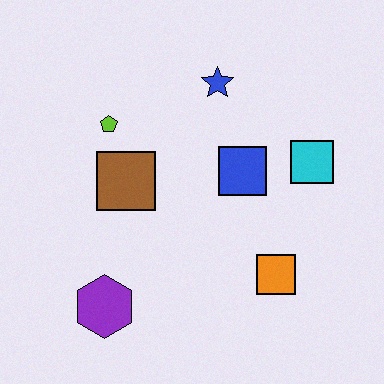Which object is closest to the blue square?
The cyan square is closest to the blue square.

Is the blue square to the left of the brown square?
No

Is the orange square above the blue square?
No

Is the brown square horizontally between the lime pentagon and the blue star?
Yes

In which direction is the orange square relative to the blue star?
The orange square is below the blue star.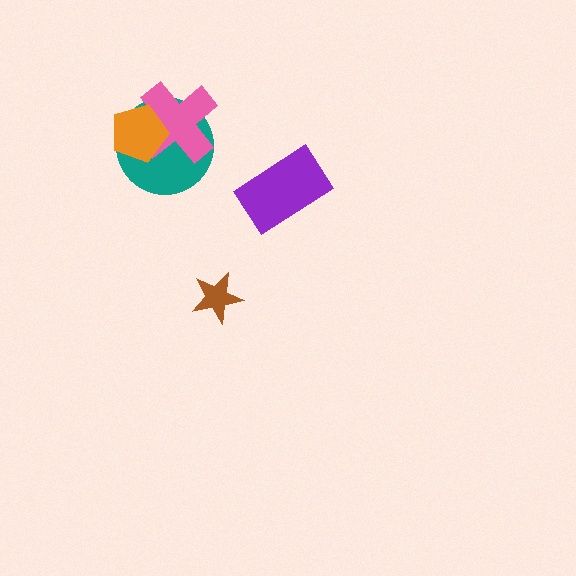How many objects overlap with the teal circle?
2 objects overlap with the teal circle.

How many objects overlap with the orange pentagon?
2 objects overlap with the orange pentagon.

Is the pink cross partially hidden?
Yes, it is partially covered by another shape.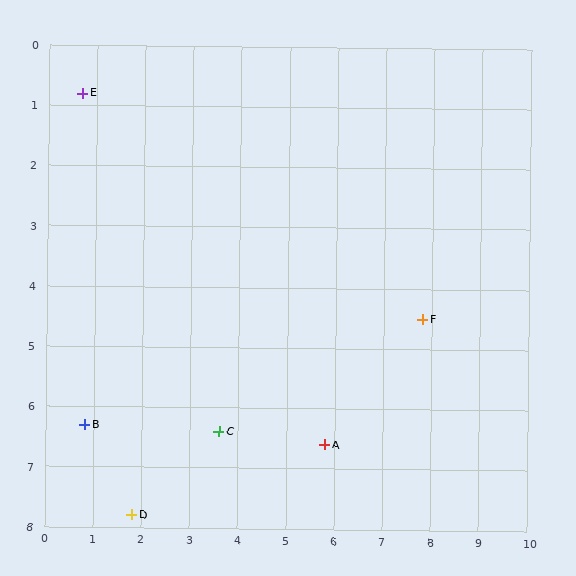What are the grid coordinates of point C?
Point C is at approximately (3.6, 6.4).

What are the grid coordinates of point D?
Point D is at approximately (1.8, 7.8).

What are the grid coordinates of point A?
Point A is at approximately (5.8, 6.6).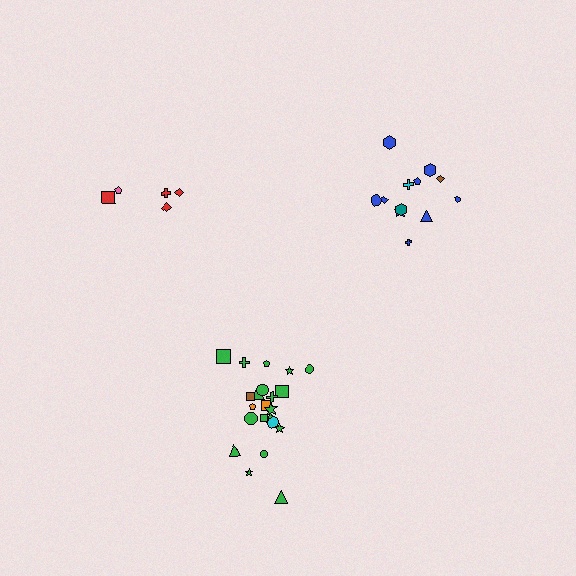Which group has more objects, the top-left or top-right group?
The top-right group.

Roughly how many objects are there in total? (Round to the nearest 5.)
Roughly 40 objects in total.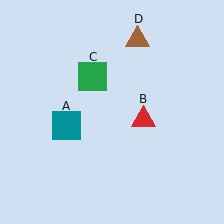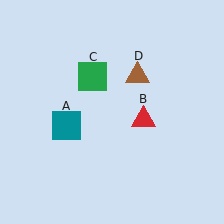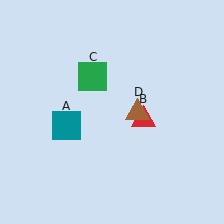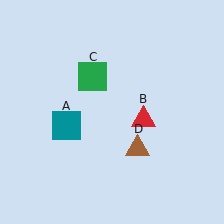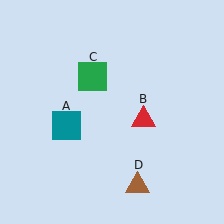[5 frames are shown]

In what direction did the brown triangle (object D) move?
The brown triangle (object D) moved down.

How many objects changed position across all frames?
1 object changed position: brown triangle (object D).